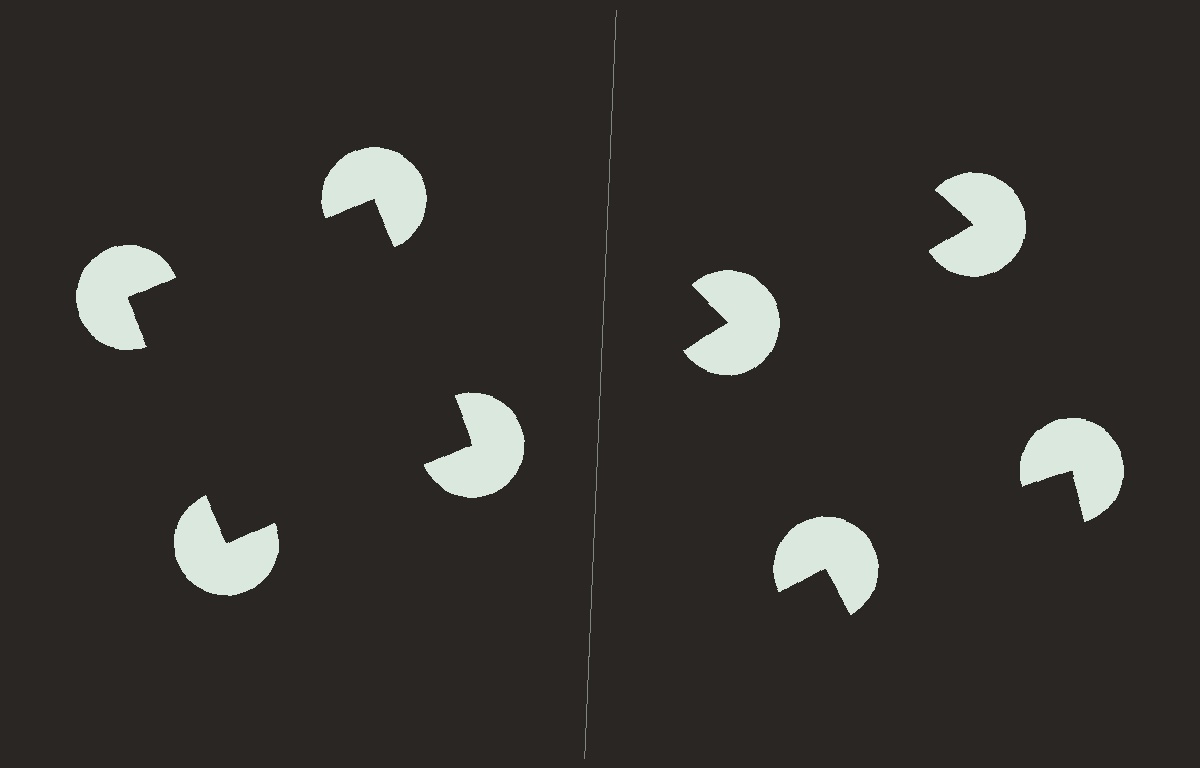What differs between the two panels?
The pac-man discs are positioned identically on both sides; only the wedge orientations differ. On the left they align to a square; on the right they are misaligned.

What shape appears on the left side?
An illusory square.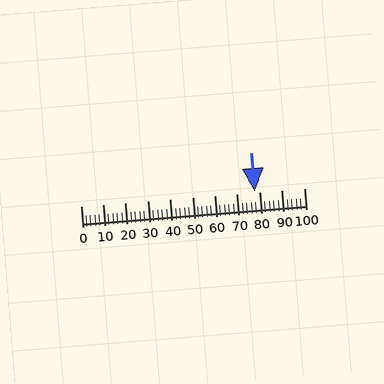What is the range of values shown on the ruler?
The ruler shows values from 0 to 100.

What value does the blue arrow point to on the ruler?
The blue arrow points to approximately 78.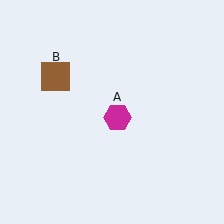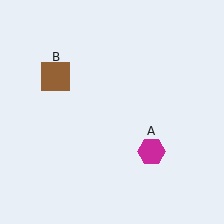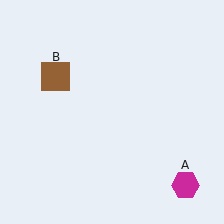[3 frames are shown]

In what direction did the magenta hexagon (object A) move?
The magenta hexagon (object A) moved down and to the right.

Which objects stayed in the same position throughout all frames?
Brown square (object B) remained stationary.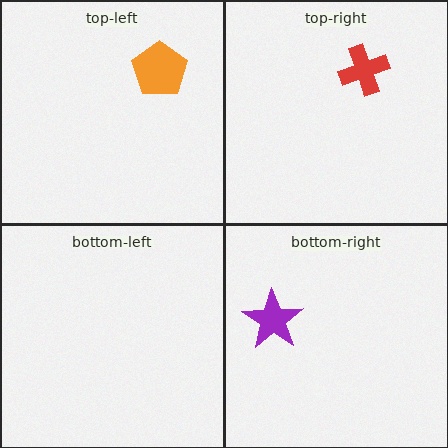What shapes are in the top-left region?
The orange pentagon.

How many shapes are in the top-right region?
1.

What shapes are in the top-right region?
The red cross.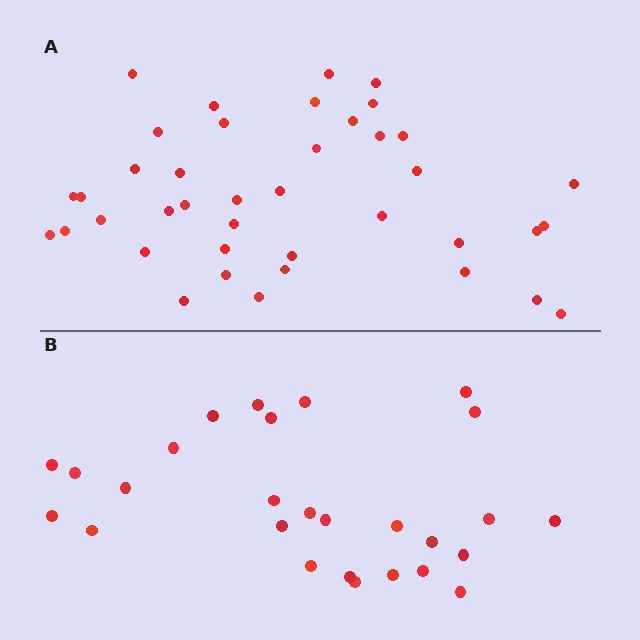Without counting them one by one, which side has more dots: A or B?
Region A (the top region) has more dots.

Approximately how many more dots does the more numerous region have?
Region A has approximately 15 more dots than region B.